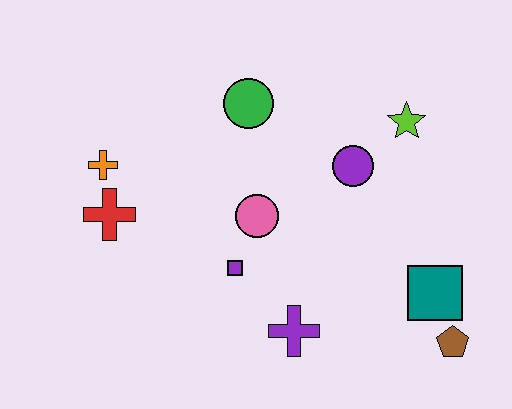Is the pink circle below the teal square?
No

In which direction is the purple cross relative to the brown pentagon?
The purple cross is to the left of the brown pentagon.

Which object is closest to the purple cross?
The purple square is closest to the purple cross.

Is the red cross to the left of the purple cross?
Yes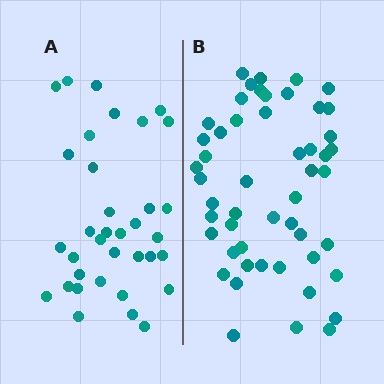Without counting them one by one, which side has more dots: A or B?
Region B (the right region) has more dots.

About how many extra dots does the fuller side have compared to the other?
Region B has approximately 15 more dots than region A.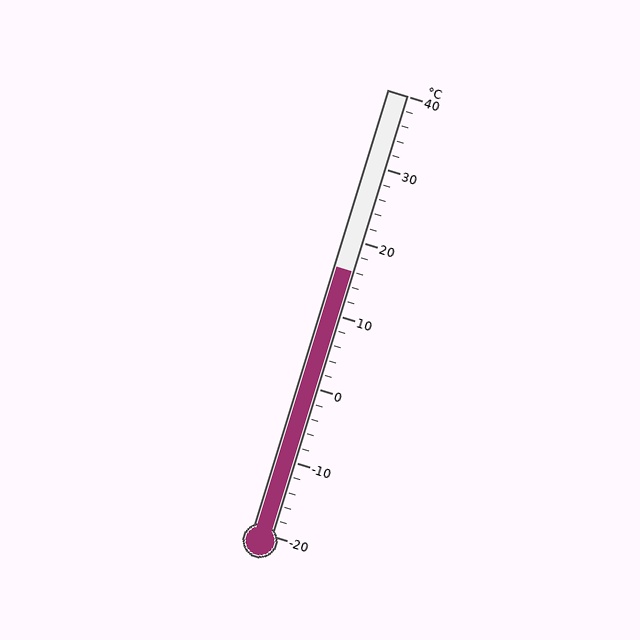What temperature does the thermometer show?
The thermometer shows approximately 16°C.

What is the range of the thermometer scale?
The thermometer scale ranges from -20°C to 40°C.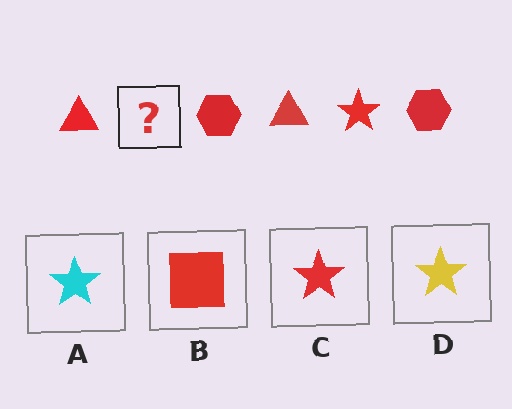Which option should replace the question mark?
Option C.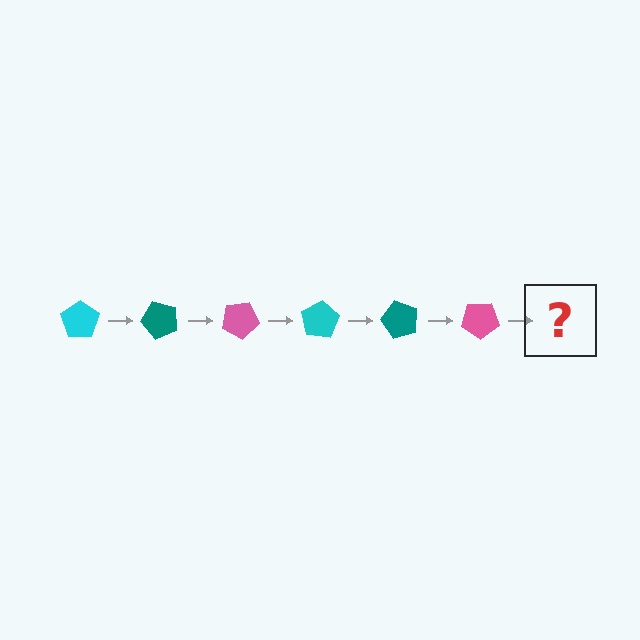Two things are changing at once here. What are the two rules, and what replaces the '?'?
The two rules are that it rotates 50 degrees each step and the color cycles through cyan, teal, and pink. The '?' should be a cyan pentagon, rotated 300 degrees from the start.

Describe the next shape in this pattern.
It should be a cyan pentagon, rotated 300 degrees from the start.